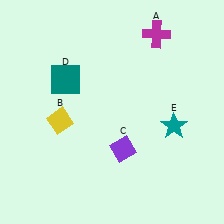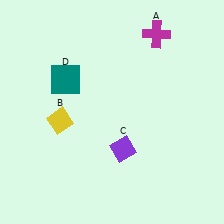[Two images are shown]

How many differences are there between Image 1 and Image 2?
There is 1 difference between the two images.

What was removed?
The teal star (E) was removed in Image 2.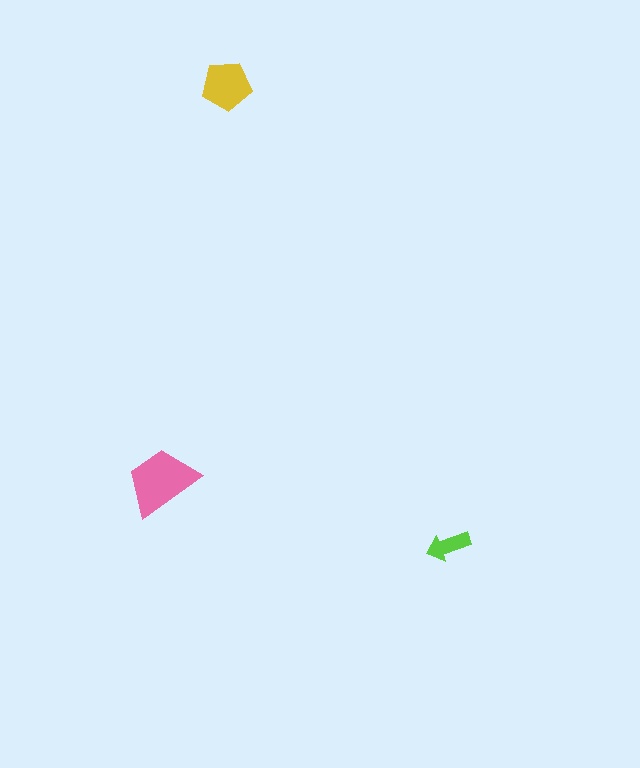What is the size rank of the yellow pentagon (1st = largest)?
2nd.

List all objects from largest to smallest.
The pink trapezoid, the yellow pentagon, the lime arrow.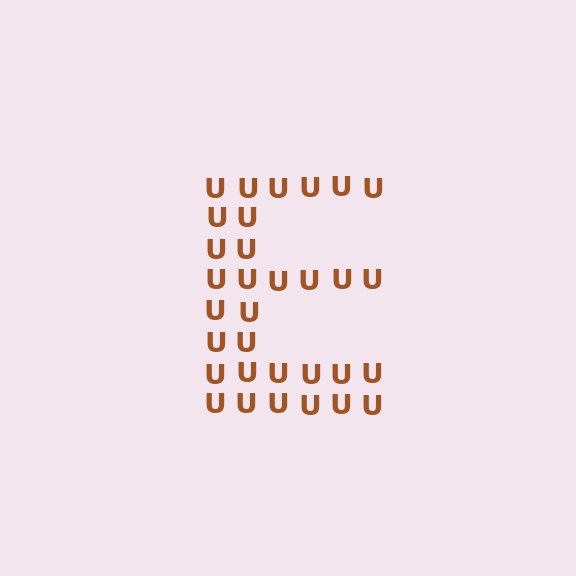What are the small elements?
The small elements are letter U's.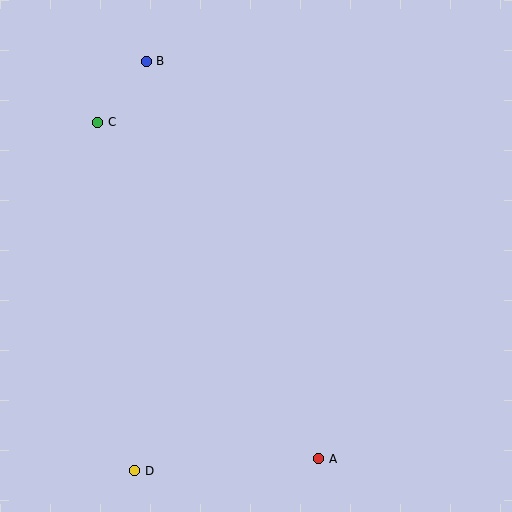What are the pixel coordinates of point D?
Point D is at (135, 471).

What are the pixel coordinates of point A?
Point A is at (319, 459).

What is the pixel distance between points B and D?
The distance between B and D is 410 pixels.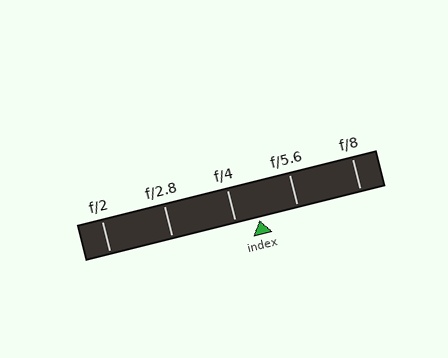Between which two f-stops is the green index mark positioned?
The index mark is between f/4 and f/5.6.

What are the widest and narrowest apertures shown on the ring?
The widest aperture shown is f/2 and the narrowest is f/8.